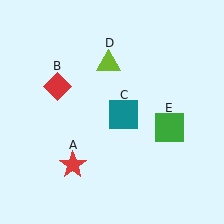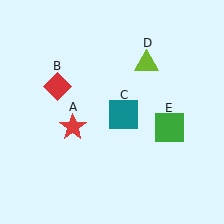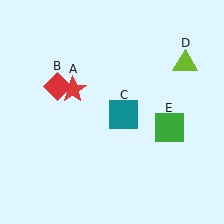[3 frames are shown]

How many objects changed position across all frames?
2 objects changed position: red star (object A), lime triangle (object D).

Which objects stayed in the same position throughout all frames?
Red diamond (object B) and teal square (object C) and green square (object E) remained stationary.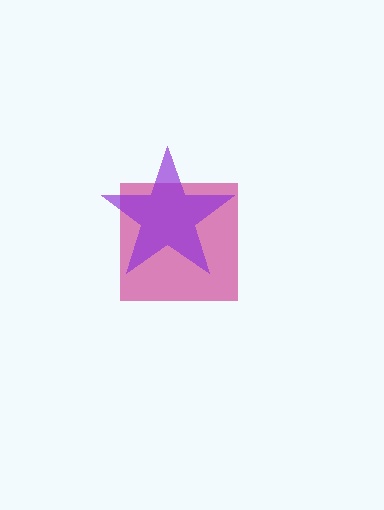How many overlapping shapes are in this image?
There are 2 overlapping shapes in the image.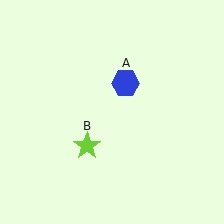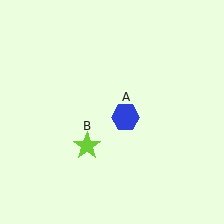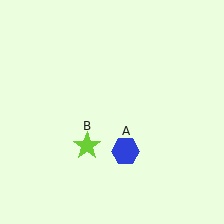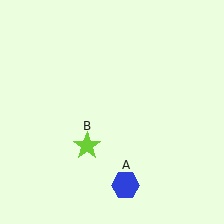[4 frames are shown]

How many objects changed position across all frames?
1 object changed position: blue hexagon (object A).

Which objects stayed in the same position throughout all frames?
Lime star (object B) remained stationary.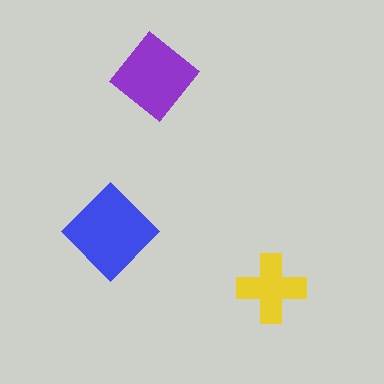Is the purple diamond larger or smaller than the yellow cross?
Larger.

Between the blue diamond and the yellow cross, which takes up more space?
The blue diamond.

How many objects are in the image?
There are 3 objects in the image.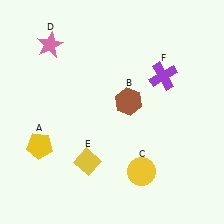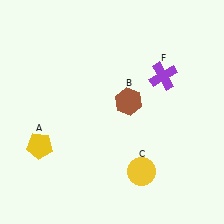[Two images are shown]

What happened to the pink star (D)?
The pink star (D) was removed in Image 2. It was in the top-left area of Image 1.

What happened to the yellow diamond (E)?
The yellow diamond (E) was removed in Image 2. It was in the bottom-left area of Image 1.